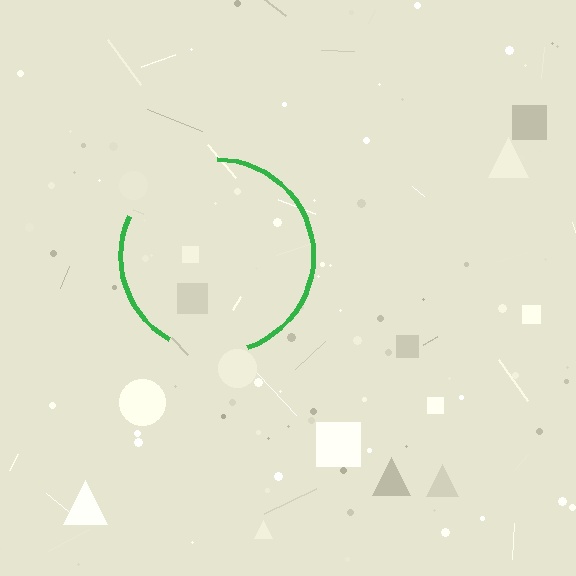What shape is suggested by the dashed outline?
The dashed outline suggests a circle.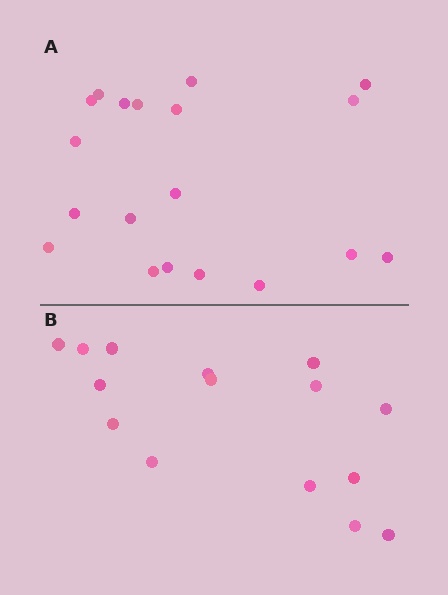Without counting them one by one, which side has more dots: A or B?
Region A (the top region) has more dots.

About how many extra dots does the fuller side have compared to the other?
Region A has about 4 more dots than region B.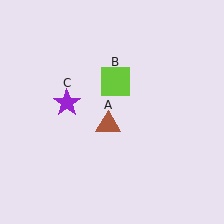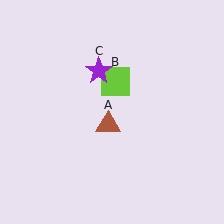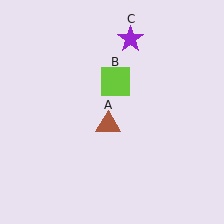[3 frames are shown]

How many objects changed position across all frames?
1 object changed position: purple star (object C).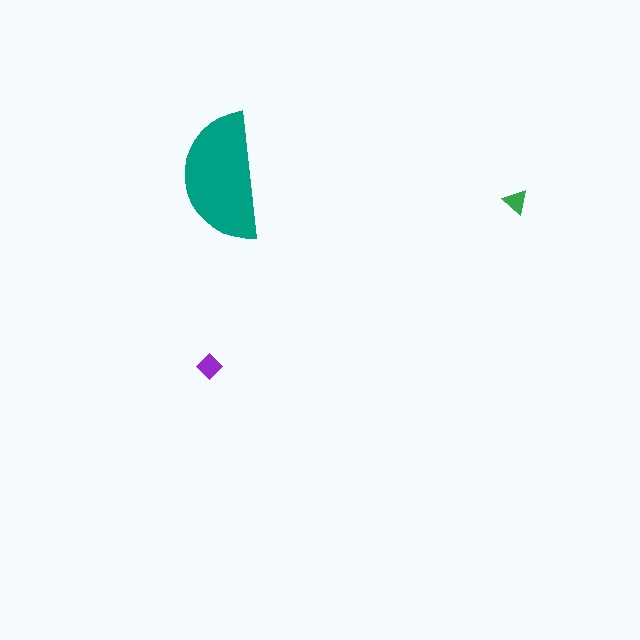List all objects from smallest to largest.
The green triangle, the purple diamond, the teal semicircle.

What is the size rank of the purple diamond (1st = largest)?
2nd.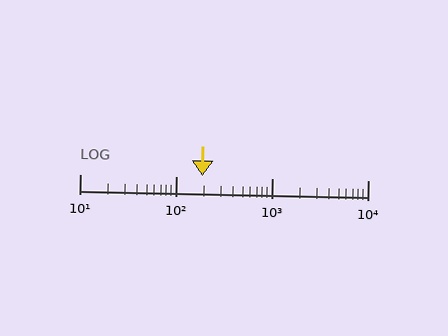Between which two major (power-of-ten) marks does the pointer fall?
The pointer is between 100 and 1000.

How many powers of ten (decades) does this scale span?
The scale spans 3 decades, from 10 to 10000.